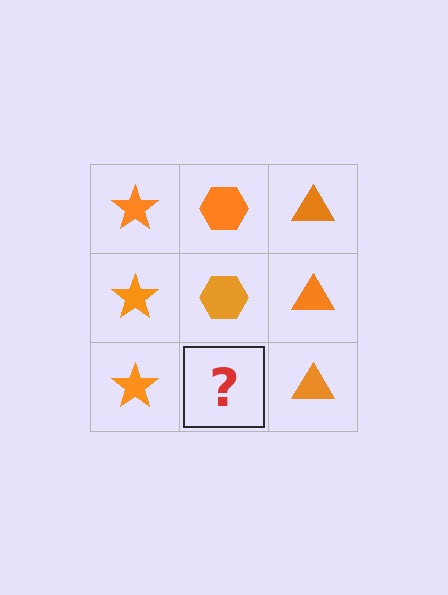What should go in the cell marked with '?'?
The missing cell should contain an orange hexagon.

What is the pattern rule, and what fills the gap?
The rule is that each column has a consistent shape. The gap should be filled with an orange hexagon.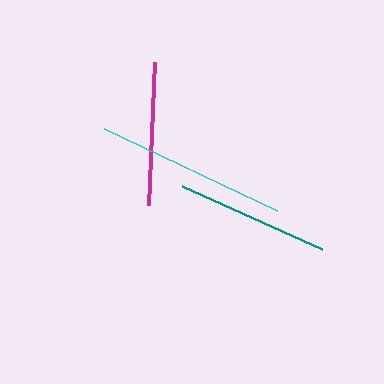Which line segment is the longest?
The cyan line is the longest at approximately 192 pixels.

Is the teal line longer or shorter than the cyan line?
The cyan line is longer than the teal line.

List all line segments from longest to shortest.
From longest to shortest: cyan, teal, magenta.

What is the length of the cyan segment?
The cyan segment is approximately 192 pixels long.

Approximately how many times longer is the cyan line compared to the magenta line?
The cyan line is approximately 1.3 times the length of the magenta line.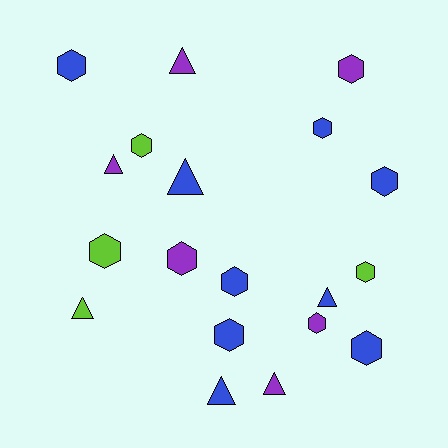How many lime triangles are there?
There is 1 lime triangle.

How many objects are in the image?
There are 19 objects.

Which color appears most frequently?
Blue, with 9 objects.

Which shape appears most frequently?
Hexagon, with 12 objects.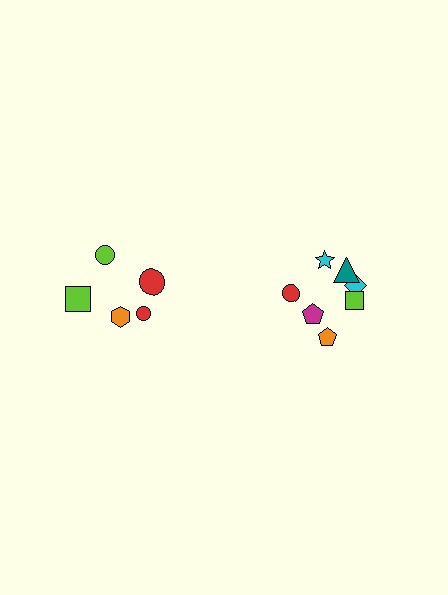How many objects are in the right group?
There are 7 objects.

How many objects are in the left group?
There are 5 objects.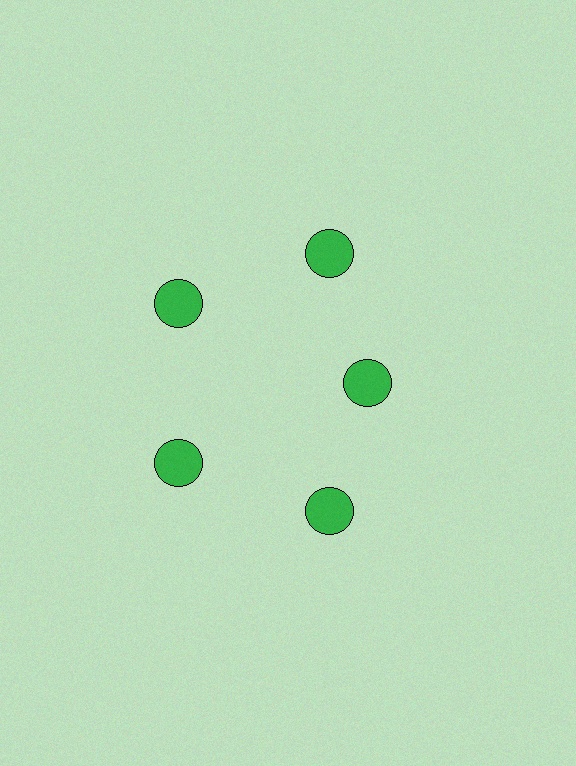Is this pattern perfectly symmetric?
No. The 5 green circles are arranged in a ring, but one element near the 3 o'clock position is pulled inward toward the center, breaking the 5-fold rotational symmetry.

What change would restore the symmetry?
The symmetry would be restored by moving it outward, back onto the ring so that all 5 circles sit at equal angles and equal distance from the center.